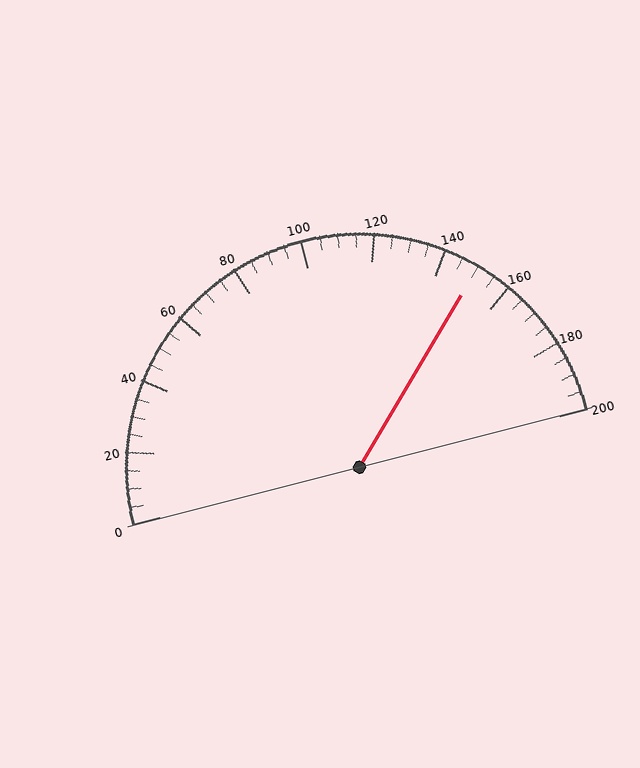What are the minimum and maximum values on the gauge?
The gauge ranges from 0 to 200.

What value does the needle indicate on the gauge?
The needle indicates approximately 150.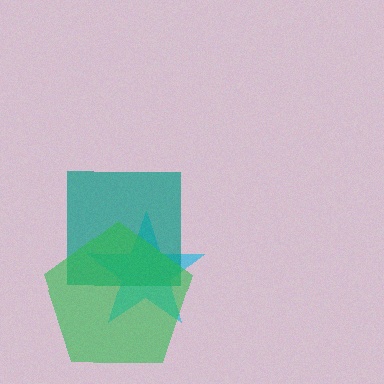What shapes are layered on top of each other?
The layered shapes are: a cyan star, a teal square, a green pentagon.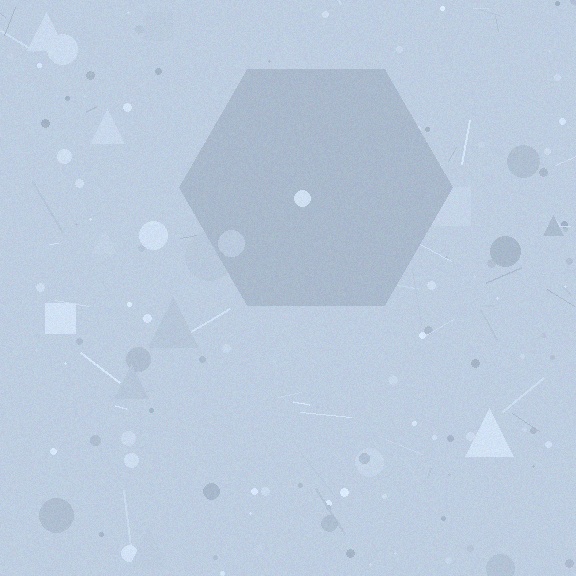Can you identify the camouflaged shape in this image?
The camouflaged shape is a hexagon.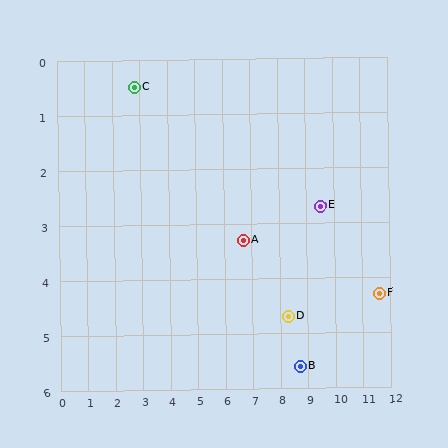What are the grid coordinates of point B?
Point B is at approximately (8.7, 5.6).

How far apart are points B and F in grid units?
Points B and F are about 3.2 grid units apart.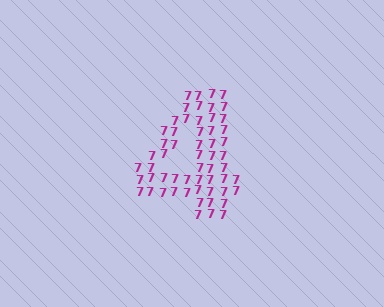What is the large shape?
The large shape is the digit 4.